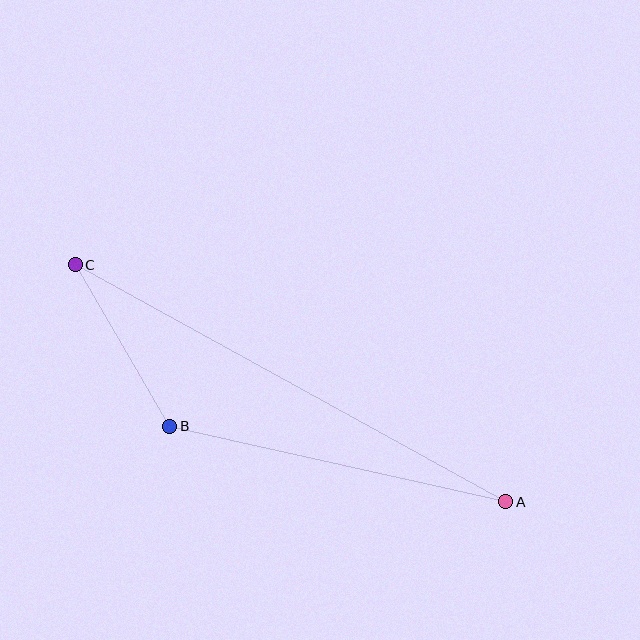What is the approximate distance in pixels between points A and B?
The distance between A and B is approximately 344 pixels.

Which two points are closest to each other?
Points B and C are closest to each other.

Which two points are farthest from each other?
Points A and C are farthest from each other.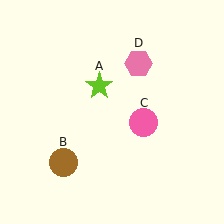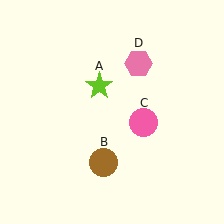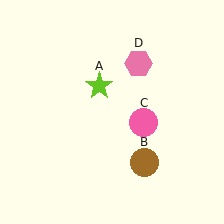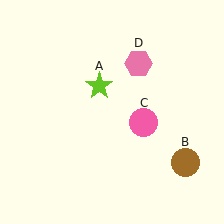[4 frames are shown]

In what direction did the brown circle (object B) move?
The brown circle (object B) moved right.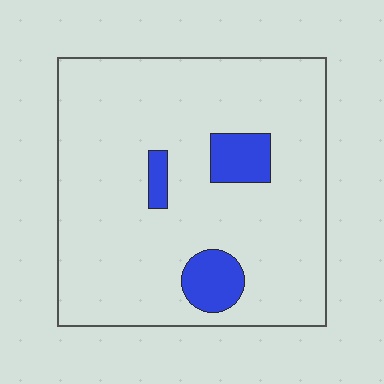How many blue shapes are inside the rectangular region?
3.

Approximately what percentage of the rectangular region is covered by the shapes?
Approximately 10%.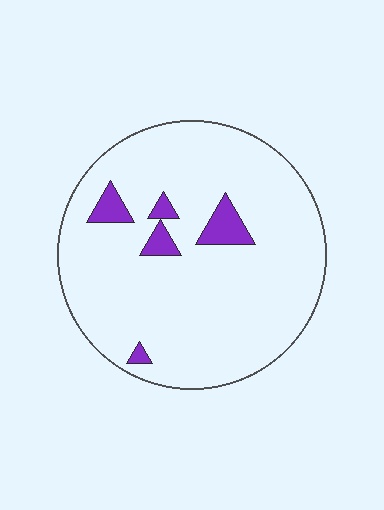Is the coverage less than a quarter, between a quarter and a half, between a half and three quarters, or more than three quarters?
Less than a quarter.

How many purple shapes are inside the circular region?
5.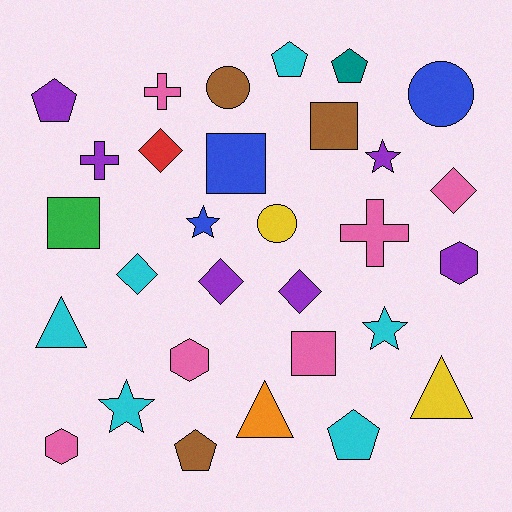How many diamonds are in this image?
There are 5 diamonds.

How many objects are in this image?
There are 30 objects.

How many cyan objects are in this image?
There are 6 cyan objects.